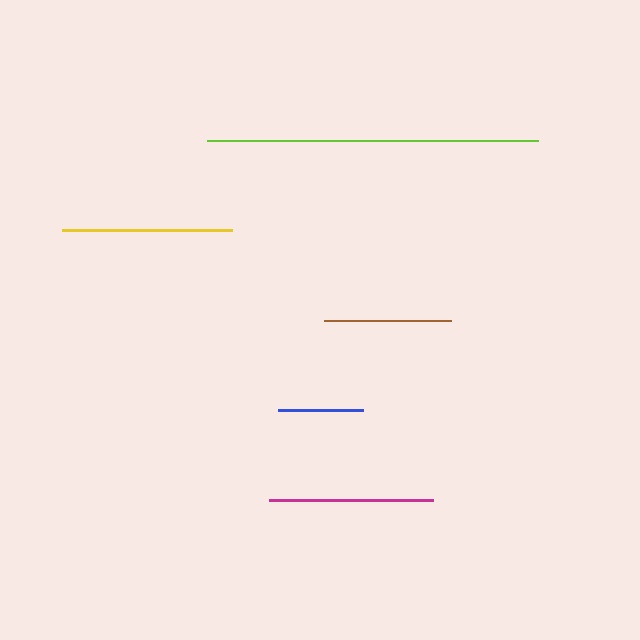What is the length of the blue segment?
The blue segment is approximately 85 pixels long.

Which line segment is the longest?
The lime line is the longest at approximately 330 pixels.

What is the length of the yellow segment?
The yellow segment is approximately 170 pixels long.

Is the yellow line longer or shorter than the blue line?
The yellow line is longer than the blue line.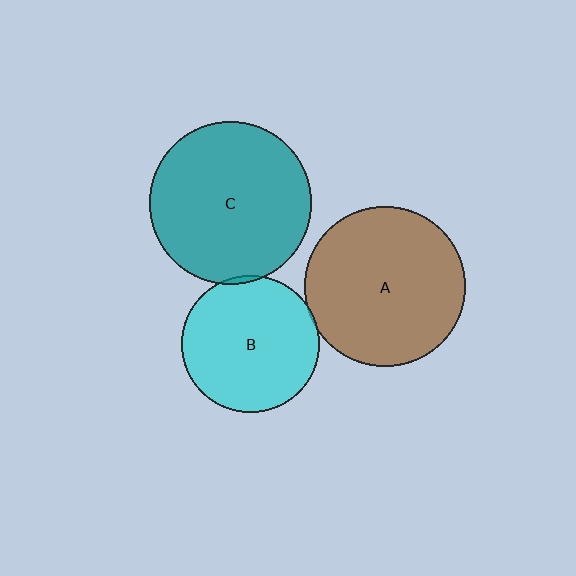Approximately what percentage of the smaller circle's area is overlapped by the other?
Approximately 5%.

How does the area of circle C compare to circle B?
Approximately 1.4 times.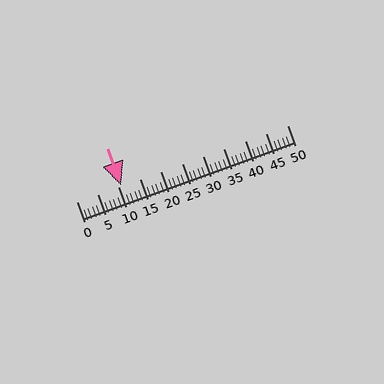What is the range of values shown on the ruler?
The ruler shows values from 0 to 50.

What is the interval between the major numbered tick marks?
The major tick marks are spaced 5 units apart.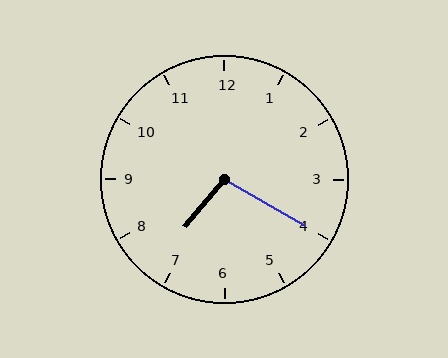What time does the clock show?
7:20.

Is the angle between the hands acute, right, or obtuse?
It is obtuse.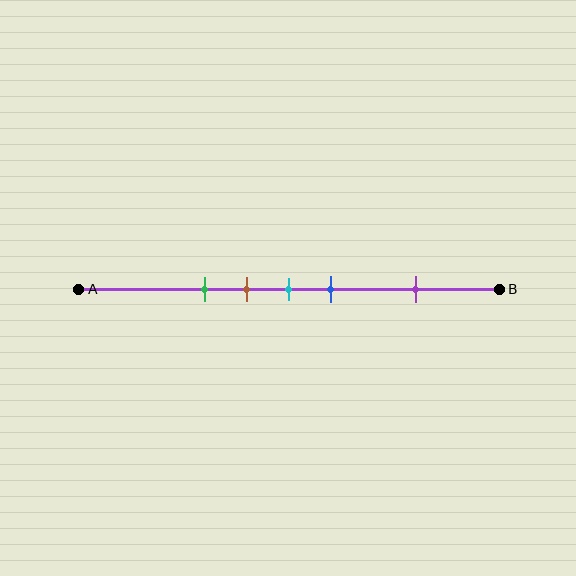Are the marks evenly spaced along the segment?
No, the marks are not evenly spaced.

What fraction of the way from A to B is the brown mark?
The brown mark is approximately 40% (0.4) of the way from A to B.